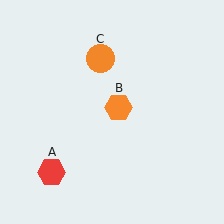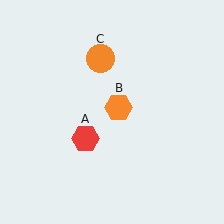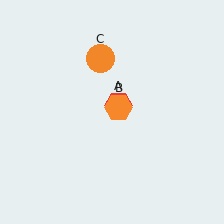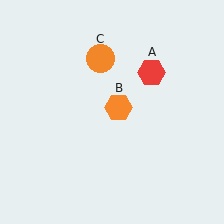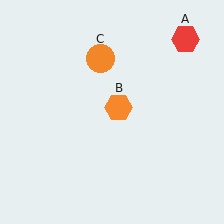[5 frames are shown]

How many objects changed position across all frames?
1 object changed position: red hexagon (object A).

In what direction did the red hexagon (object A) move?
The red hexagon (object A) moved up and to the right.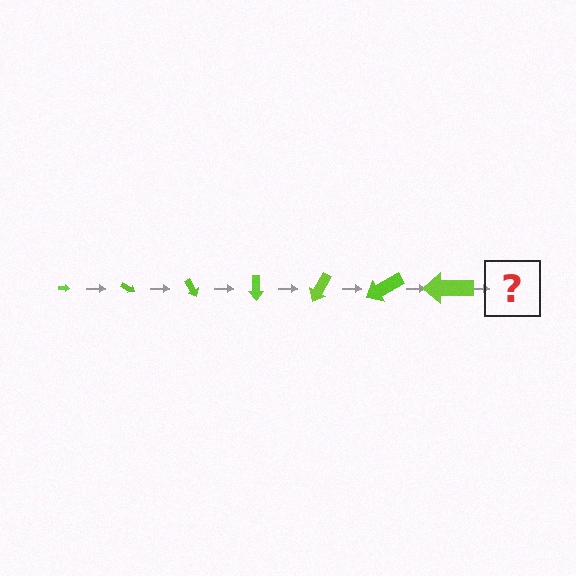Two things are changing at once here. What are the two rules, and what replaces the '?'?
The two rules are that the arrow grows larger each step and it rotates 30 degrees each step. The '?' should be an arrow, larger than the previous one and rotated 210 degrees from the start.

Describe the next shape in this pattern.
It should be an arrow, larger than the previous one and rotated 210 degrees from the start.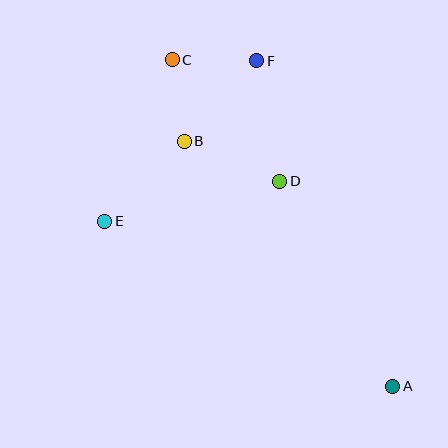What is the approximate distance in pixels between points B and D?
The distance between B and D is approximately 103 pixels.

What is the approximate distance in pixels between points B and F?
The distance between B and F is approximately 108 pixels.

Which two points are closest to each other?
Points B and C are closest to each other.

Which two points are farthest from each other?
Points A and C are farthest from each other.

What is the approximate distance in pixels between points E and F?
The distance between E and F is approximately 221 pixels.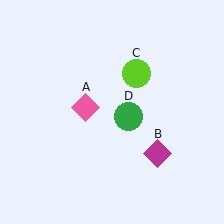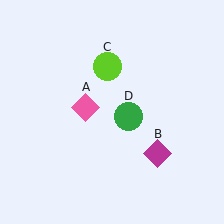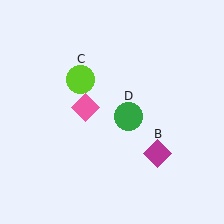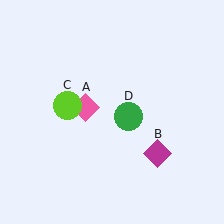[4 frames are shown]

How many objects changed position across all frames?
1 object changed position: lime circle (object C).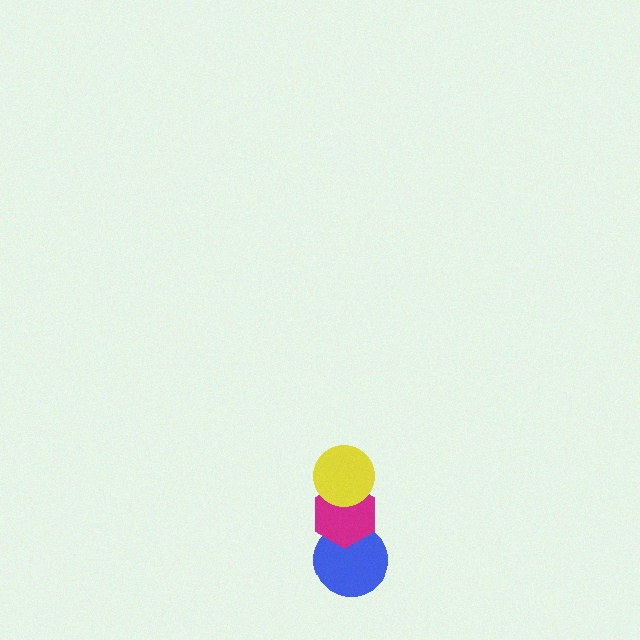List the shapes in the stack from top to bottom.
From top to bottom: the yellow circle, the magenta hexagon, the blue circle.